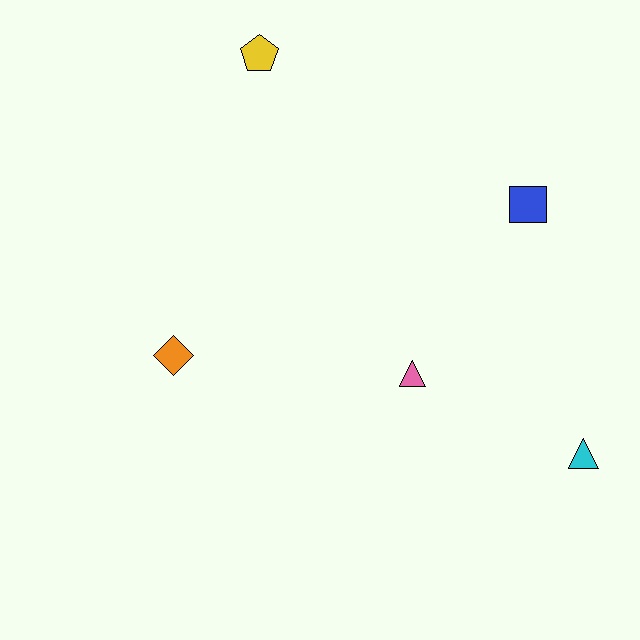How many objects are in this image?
There are 5 objects.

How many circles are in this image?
There are no circles.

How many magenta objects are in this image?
There are no magenta objects.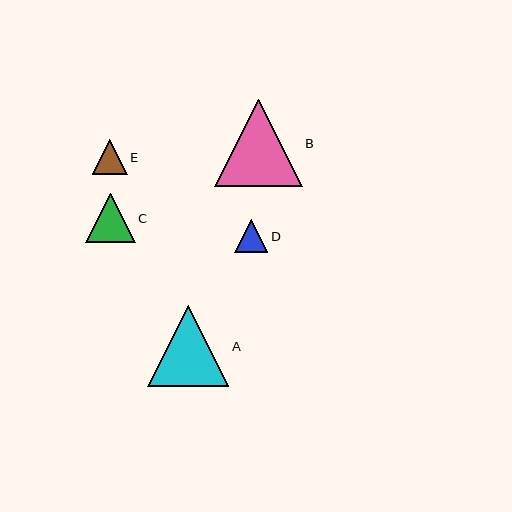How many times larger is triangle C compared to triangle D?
Triangle C is approximately 1.5 times the size of triangle D.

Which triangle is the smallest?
Triangle D is the smallest with a size of approximately 33 pixels.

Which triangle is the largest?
Triangle B is the largest with a size of approximately 87 pixels.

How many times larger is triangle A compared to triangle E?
Triangle A is approximately 2.3 times the size of triangle E.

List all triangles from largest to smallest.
From largest to smallest: B, A, C, E, D.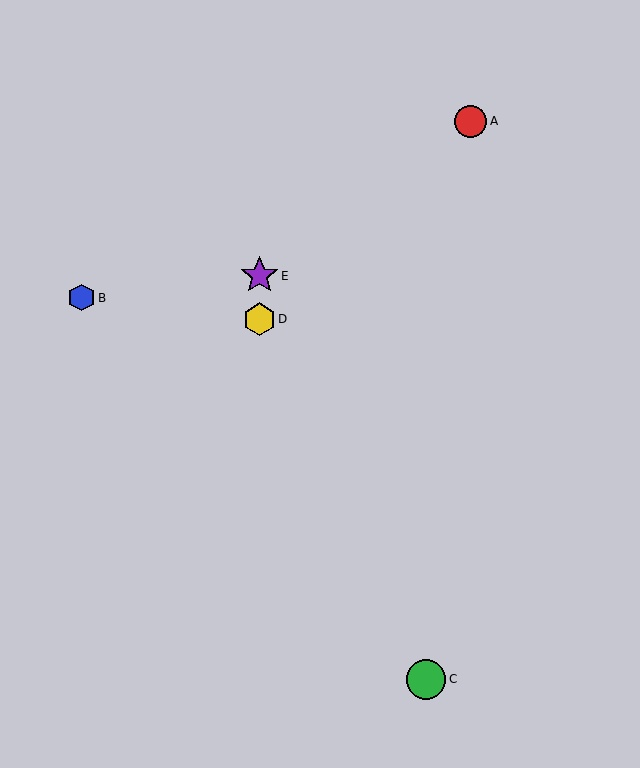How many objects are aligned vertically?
2 objects (D, E) are aligned vertically.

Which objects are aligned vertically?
Objects D, E are aligned vertically.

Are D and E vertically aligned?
Yes, both are at x≈259.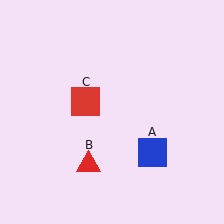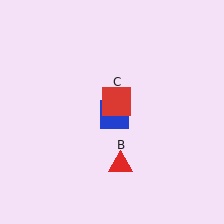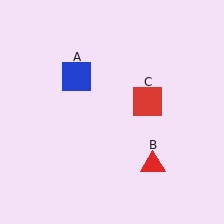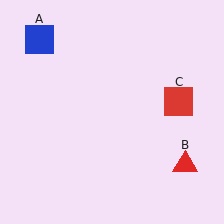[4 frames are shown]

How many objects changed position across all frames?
3 objects changed position: blue square (object A), red triangle (object B), red square (object C).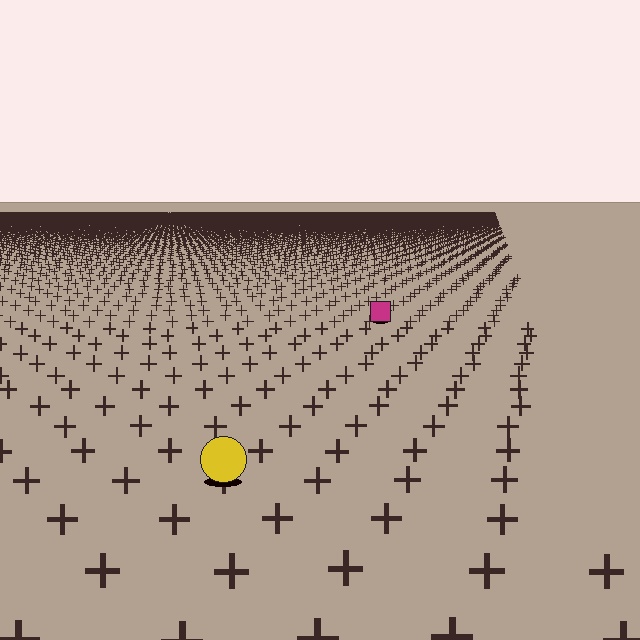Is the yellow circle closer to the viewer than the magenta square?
Yes. The yellow circle is closer — you can tell from the texture gradient: the ground texture is coarser near it.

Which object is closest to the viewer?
The yellow circle is closest. The texture marks near it are larger and more spread out.